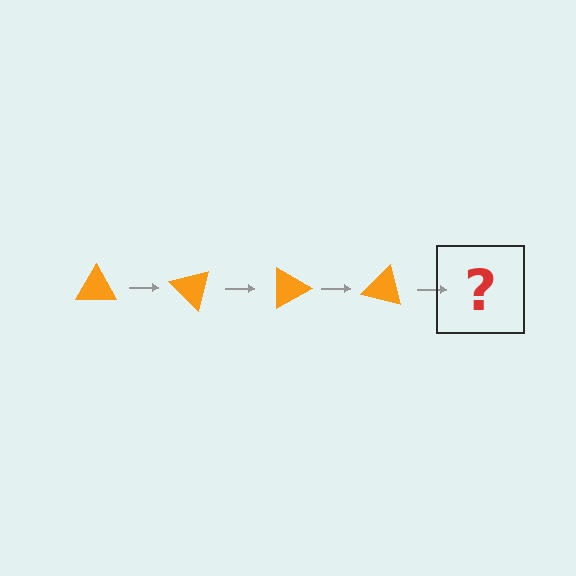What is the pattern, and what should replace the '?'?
The pattern is that the triangle rotates 45 degrees each step. The '?' should be an orange triangle rotated 180 degrees.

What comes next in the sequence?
The next element should be an orange triangle rotated 180 degrees.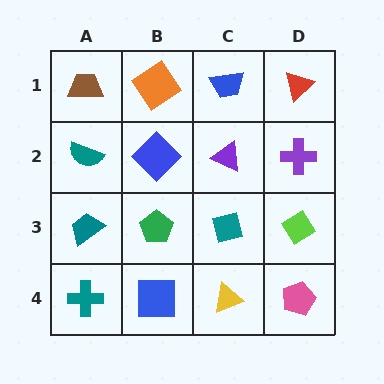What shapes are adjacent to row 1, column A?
A teal semicircle (row 2, column A), an orange diamond (row 1, column B).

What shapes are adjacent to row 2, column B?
An orange diamond (row 1, column B), a green pentagon (row 3, column B), a teal semicircle (row 2, column A), a purple triangle (row 2, column C).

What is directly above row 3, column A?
A teal semicircle.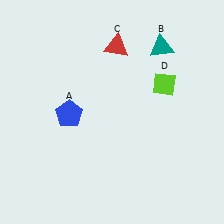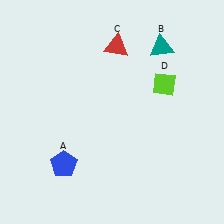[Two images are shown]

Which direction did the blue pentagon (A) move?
The blue pentagon (A) moved down.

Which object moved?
The blue pentagon (A) moved down.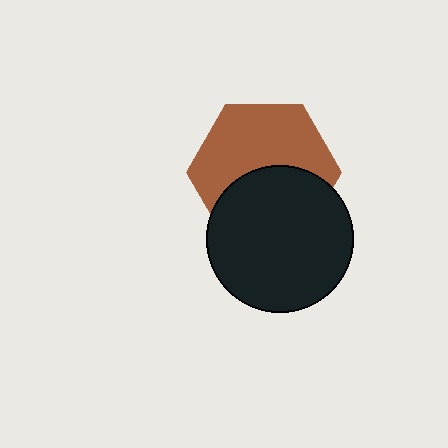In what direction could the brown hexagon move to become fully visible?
The brown hexagon could move up. That would shift it out from behind the black circle entirely.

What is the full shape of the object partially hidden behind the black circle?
The partially hidden object is a brown hexagon.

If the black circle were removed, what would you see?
You would see the complete brown hexagon.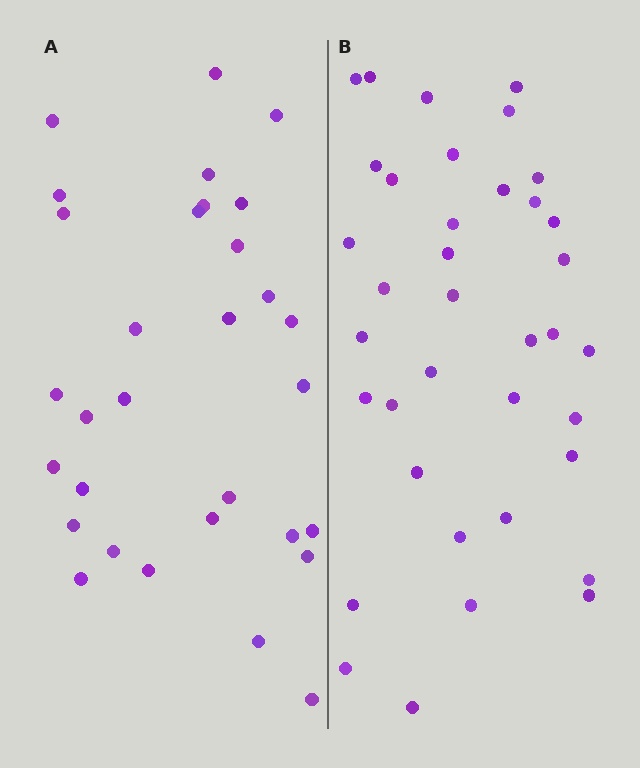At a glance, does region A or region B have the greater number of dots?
Region B (the right region) has more dots.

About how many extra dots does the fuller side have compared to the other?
Region B has about 6 more dots than region A.